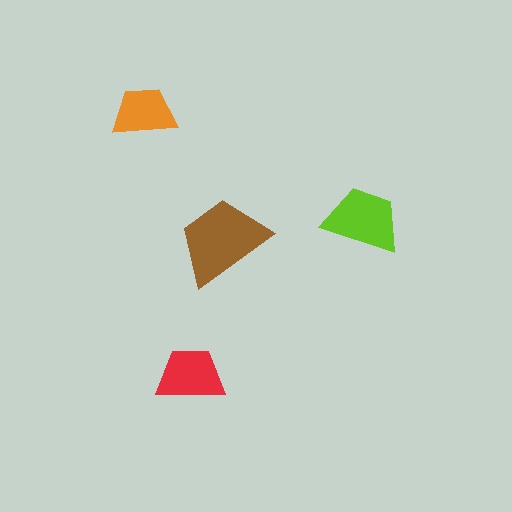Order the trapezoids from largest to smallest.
the brown one, the lime one, the red one, the orange one.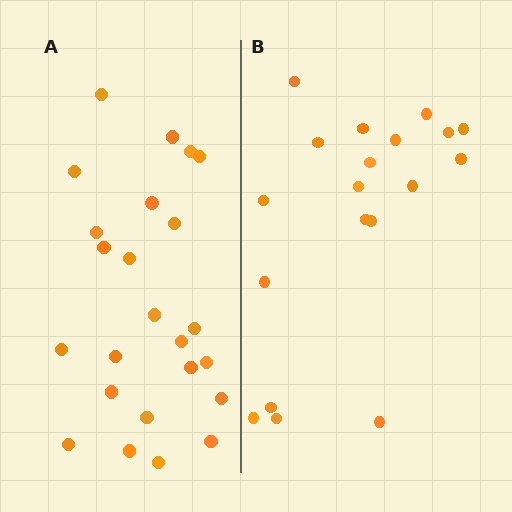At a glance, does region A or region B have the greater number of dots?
Region A (the left region) has more dots.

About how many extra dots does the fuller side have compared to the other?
Region A has about 5 more dots than region B.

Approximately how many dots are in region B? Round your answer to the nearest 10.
About 20 dots. (The exact count is 19, which rounds to 20.)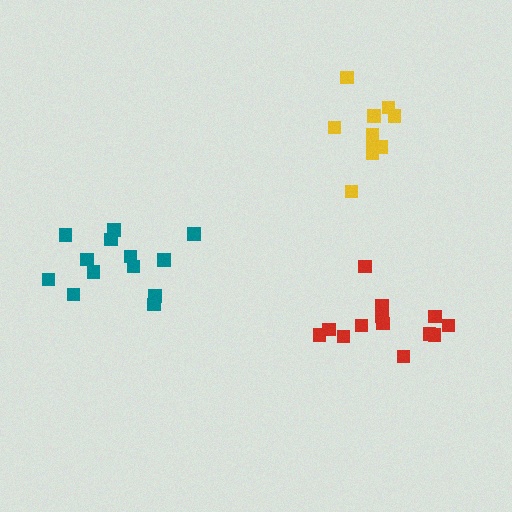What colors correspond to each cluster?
The clusters are colored: red, teal, yellow.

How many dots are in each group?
Group 1: 13 dots, Group 2: 13 dots, Group 3: 10 dots (36 total).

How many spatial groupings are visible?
There are 3 spatial groupings.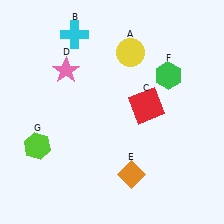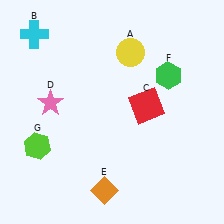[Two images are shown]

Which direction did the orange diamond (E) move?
The orange diamond (E) moved left.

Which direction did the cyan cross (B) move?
The cyan cross (B) moved left.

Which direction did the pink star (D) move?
The pink star (D) moved down.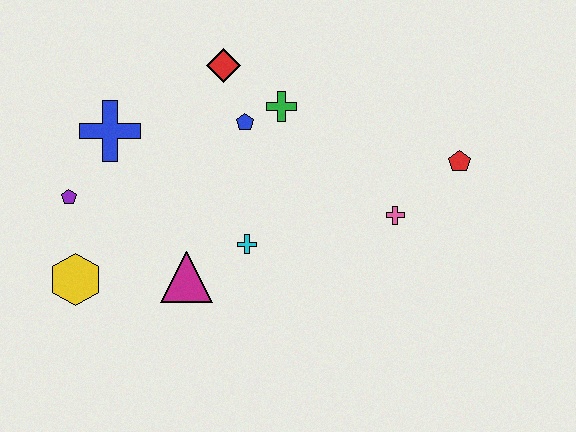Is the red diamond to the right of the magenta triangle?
Yes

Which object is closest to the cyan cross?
The magenta triangle is closest to the cyan cross.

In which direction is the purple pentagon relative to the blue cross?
The purple pentagon is below the blue cross.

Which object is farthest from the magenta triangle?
The red pentagon is farthest from the magenta triangle.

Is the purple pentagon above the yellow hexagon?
Yes